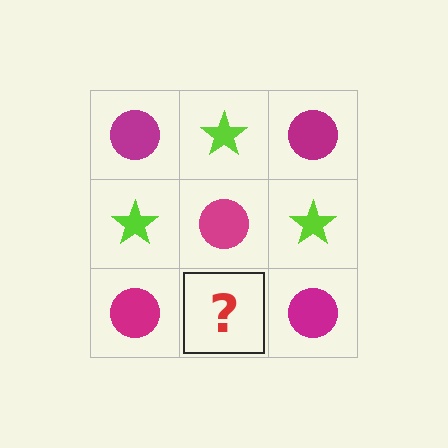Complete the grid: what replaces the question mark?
The question mark should be replaced with a lime star.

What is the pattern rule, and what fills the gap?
The rule is that it alternates magenta circle and lime star in a checkerboard pattern. The gap should be filled with a lime star.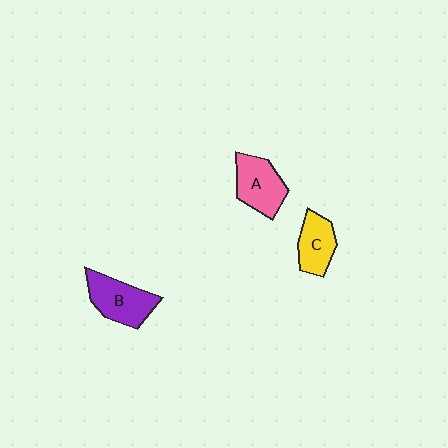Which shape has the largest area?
Shape B (purple).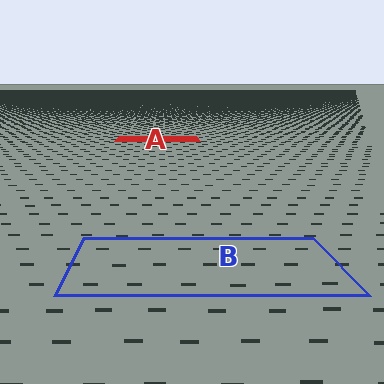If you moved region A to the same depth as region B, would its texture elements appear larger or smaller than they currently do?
They would appear larger. At a closer depth, the same texture elements are projected at a bigger on-screen size.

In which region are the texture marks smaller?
The texture marks are smaller in region A, because it is farther away.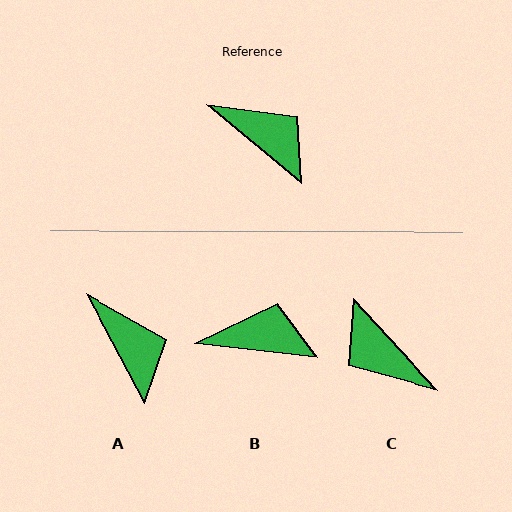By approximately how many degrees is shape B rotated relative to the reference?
Approximately 33 degrees counter-clockwise.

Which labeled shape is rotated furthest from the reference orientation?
C, about 172 degrees away.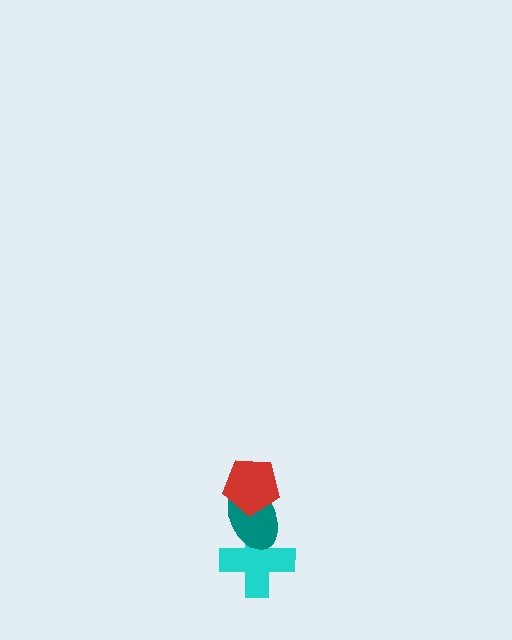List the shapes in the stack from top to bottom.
From top to bottom: the red pentagon, the teal ellipse, the cyan cross.